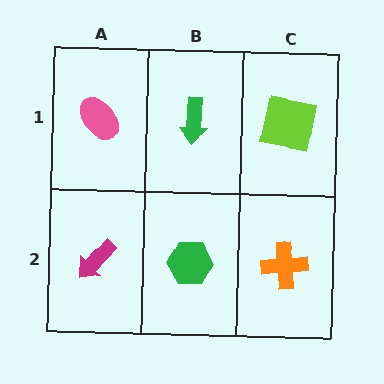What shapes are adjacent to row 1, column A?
A magenta arrow (row 2, column A), a green arrow (row 1, column B).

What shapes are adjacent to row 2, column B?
A green arrow (row 1, column B), a magenta arrow (row 2, column A), an orange cross (row 2, column C).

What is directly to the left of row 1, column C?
A green arrow.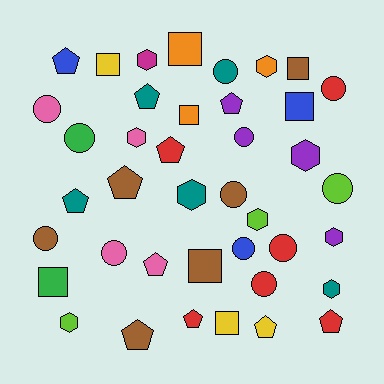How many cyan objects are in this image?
There are no cyan objects.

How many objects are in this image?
There are 40 objects.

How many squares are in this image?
There are 8 squares.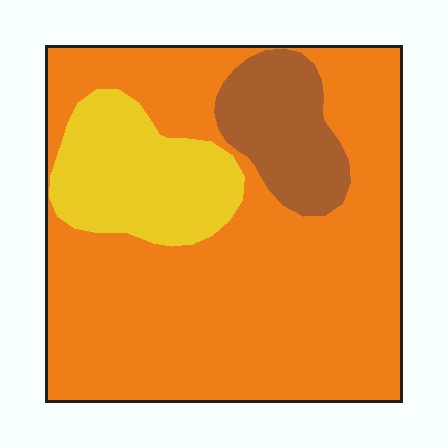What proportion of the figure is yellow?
Yellow covers around 15% of the figure.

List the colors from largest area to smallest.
From largest to smallest: orange, yellow, brown.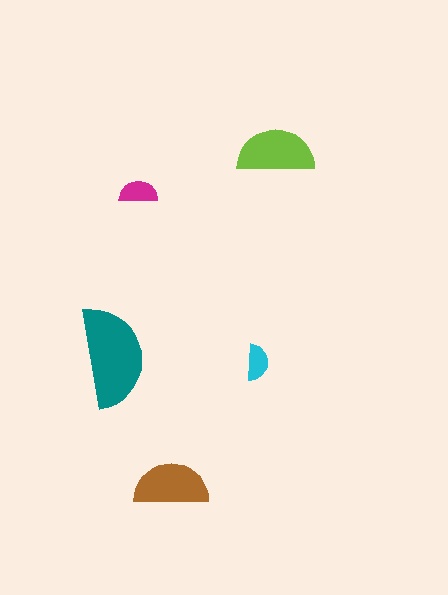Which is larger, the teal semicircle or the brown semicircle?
The teal one.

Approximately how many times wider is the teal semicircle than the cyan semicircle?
About 3 times wider.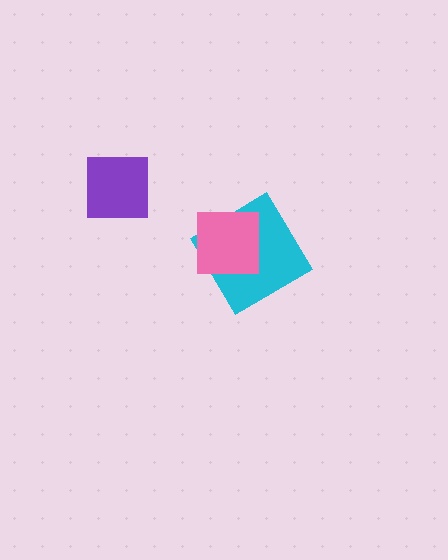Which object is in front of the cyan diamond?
The pink square is in front of the cyan diamond.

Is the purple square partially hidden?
No, no other shape covers it.